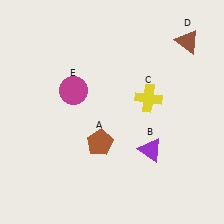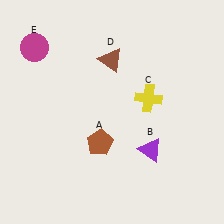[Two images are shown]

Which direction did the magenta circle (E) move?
The magenta circle (E) moved up.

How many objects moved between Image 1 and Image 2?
2 objects moved between the two images.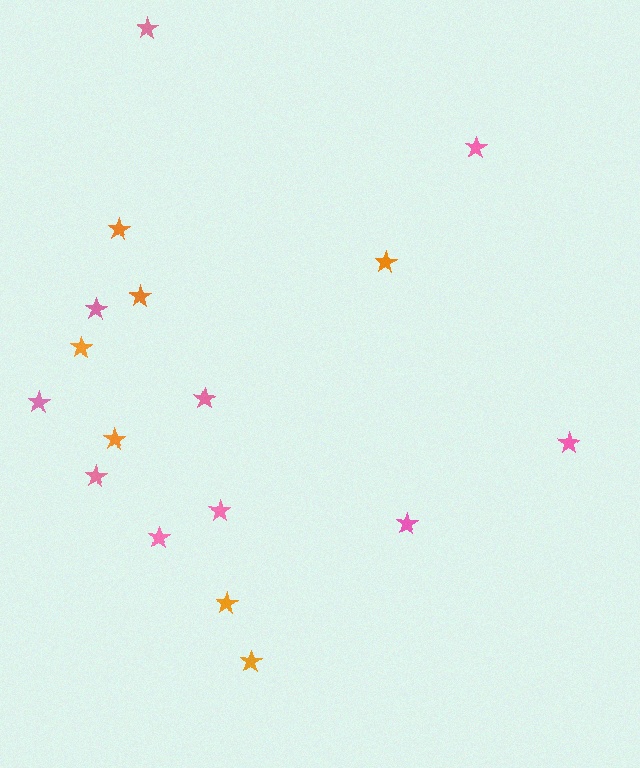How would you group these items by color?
There are 2 groups: one group of orange stars (7) and one group of pink stars (10).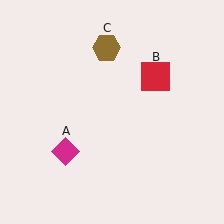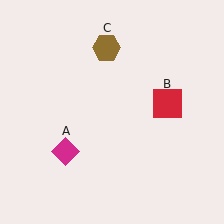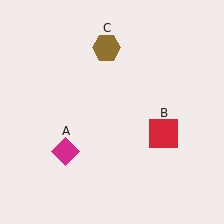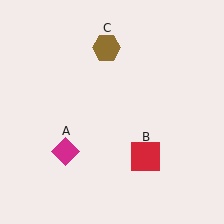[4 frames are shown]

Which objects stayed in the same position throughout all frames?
Magenta diamond (object A) and brown hexagon (object C) remained stationary.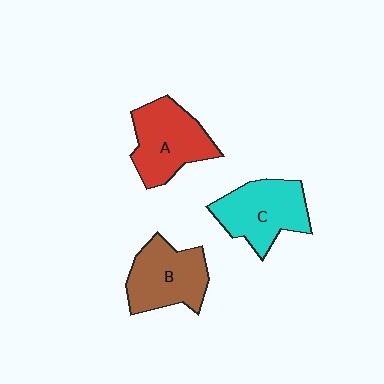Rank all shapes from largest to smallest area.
From largest to smallest: A (red), C (cyan), B (brown).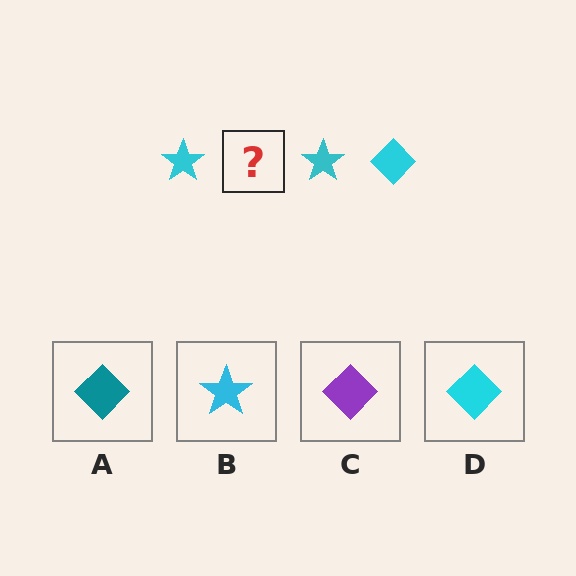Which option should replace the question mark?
Option D.